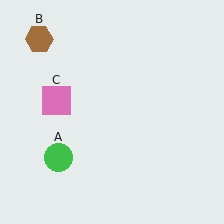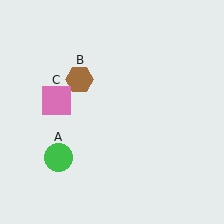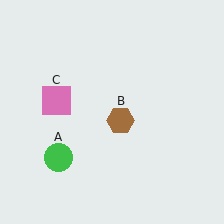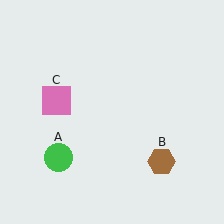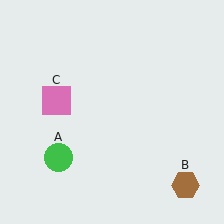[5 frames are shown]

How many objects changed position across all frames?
1 object changed position: brown hexagon (object B).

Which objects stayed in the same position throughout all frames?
Green circle (object A) and pink square (object C) remained stationary.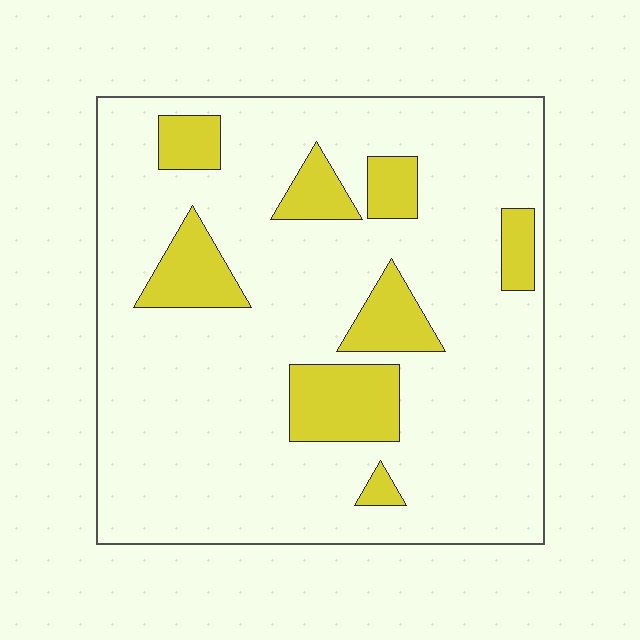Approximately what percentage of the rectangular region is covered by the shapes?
Approximately 15%.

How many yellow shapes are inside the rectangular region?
8.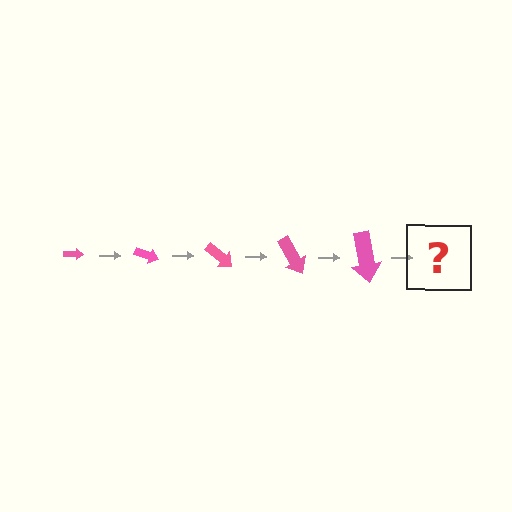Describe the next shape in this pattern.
It should be an arrow, larger than the previous one and rotated 100 degrees from the start.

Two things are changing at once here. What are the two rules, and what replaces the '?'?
The two rules are that the arrow grows larger each step and it rotates 20 degrees each step. The '?' should be an arrow, larger than the previous one and rotated 100 degrees from the start.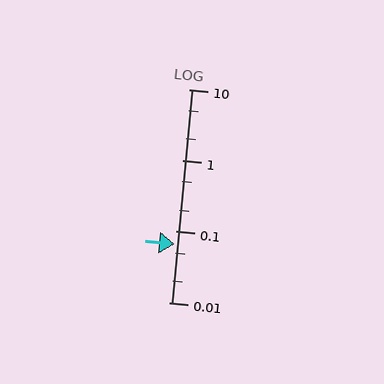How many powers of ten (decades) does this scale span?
The scale spans 3 decades, from 0.01 to 10.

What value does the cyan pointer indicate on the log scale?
The pointer indicates approximately 0.066.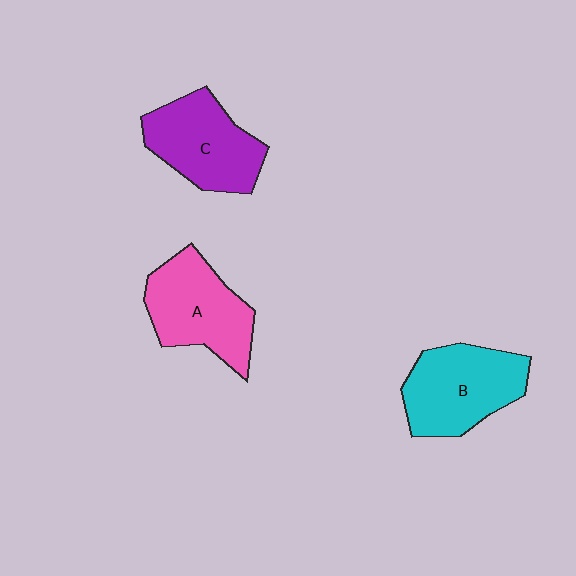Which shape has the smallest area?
Shape C (purple).